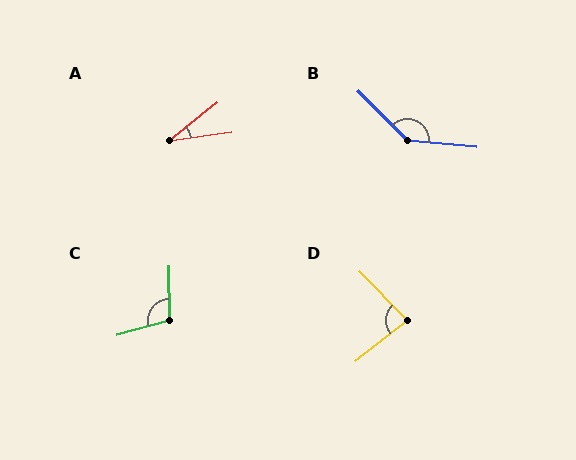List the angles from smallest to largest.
A (31°), D (84°), C (105°), B (140°).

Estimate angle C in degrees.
Approximately 105 degrees.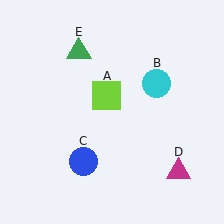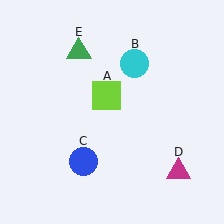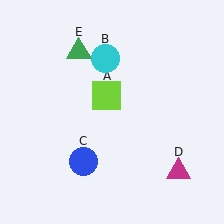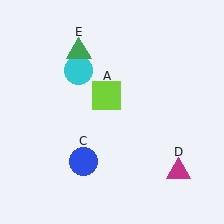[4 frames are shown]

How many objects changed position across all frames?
1 object changed position: cyan circle (object B).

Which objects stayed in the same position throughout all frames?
Lime square (object A) and blue circle (object C) and magenta triangle (object D) and green triangle (object E) remained stationary.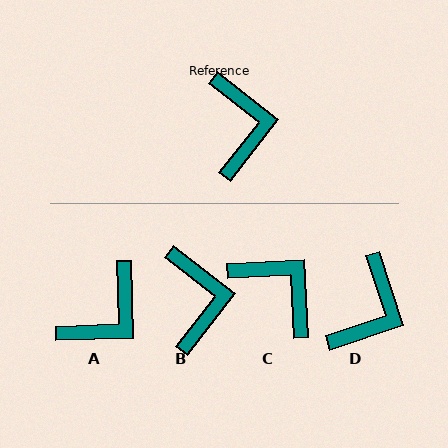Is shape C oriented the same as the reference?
No, it is off by about 41 degrees.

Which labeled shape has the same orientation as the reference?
B.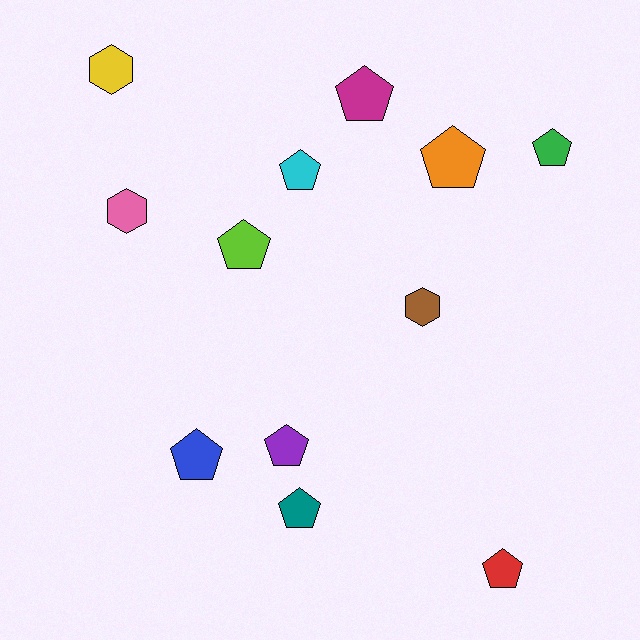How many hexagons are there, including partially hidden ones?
There are 3 hexagons.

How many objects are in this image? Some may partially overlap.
There are 12 objects.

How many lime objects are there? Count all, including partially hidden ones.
There is 1 lime object.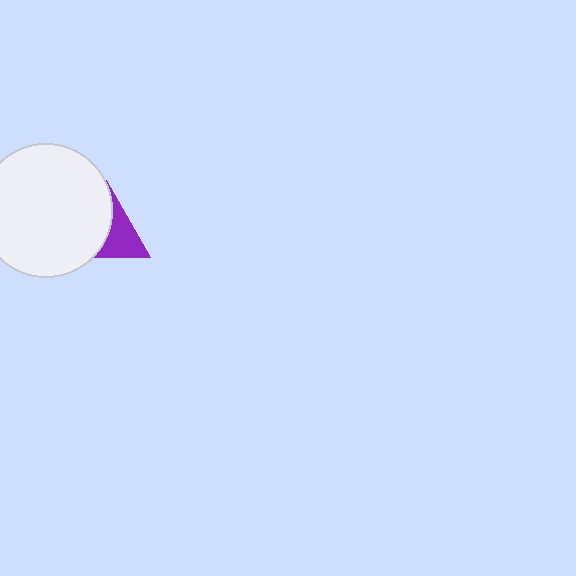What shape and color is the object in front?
The object in front is a white circle.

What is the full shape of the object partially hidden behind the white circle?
The partially hidden object is a purple triangle.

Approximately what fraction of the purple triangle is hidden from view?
Roughly 55% of the purple triangle is hidden behind the white circle.